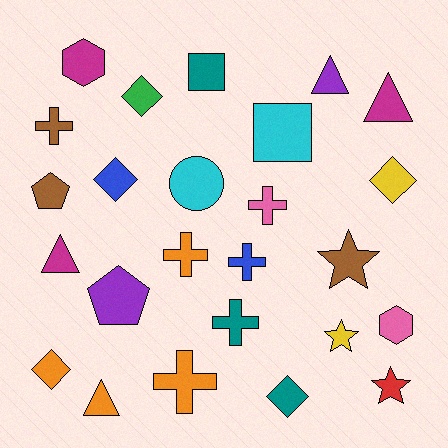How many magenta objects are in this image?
There are 3 magenta objects.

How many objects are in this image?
There are 25 objects.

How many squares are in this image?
There are 2 squares.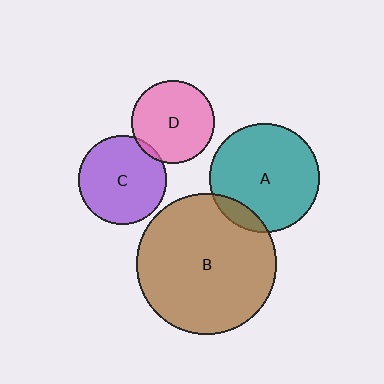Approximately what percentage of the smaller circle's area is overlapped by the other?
Approximately 10%.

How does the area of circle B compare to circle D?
Approximately 2.9 times.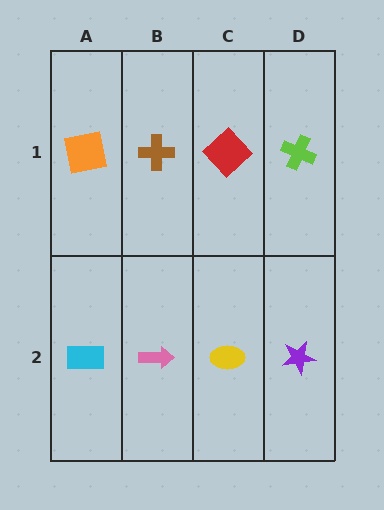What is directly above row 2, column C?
A red diamond.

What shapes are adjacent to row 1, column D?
A purple star (row 2, column D), a red diamond (row 1, column C).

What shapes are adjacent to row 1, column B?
A pink arrow (row 2, column B), an orange square (row 1, column A), a red diamond (row 1, column C).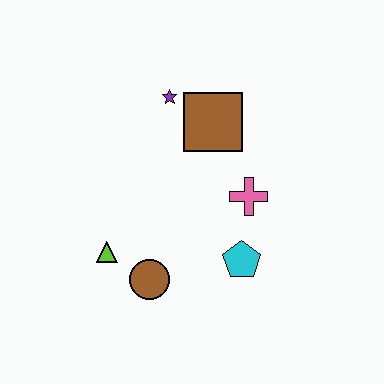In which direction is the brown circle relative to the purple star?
The brown circle is below the purple star.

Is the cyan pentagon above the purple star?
No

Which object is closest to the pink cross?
The cyan pentagon is closest to the pink cross.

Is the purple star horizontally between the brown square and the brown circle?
Yes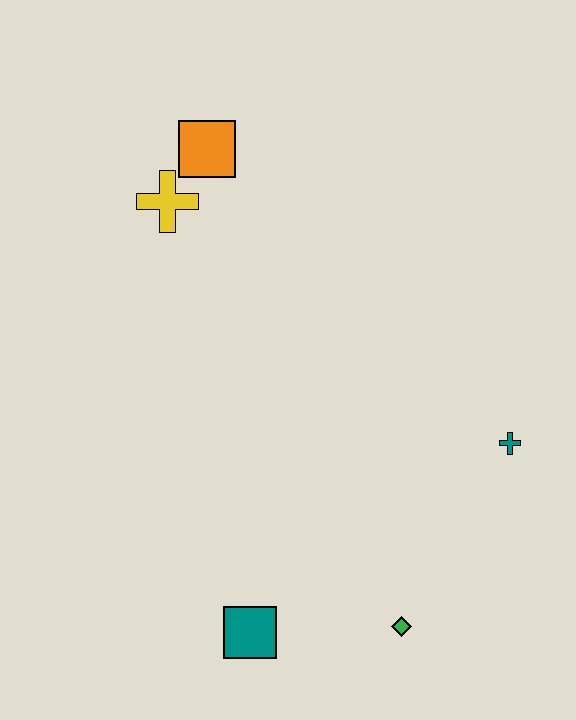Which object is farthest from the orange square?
The green diamond is farthest from the orange square.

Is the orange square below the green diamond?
No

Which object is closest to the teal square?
The green diamond is closest to the teal square.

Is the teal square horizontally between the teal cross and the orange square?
Yes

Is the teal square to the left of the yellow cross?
No